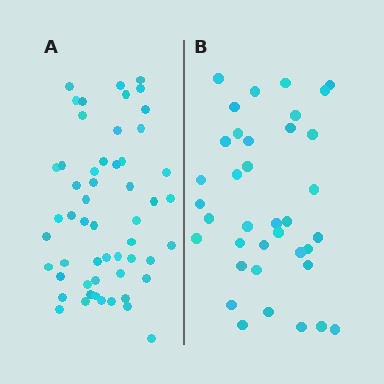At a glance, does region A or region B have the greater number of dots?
Region A (the left region) has more dots.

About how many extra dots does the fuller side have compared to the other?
Region A has approximately 15 more dots than region B.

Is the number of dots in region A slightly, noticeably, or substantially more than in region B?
Region A has substantially more. The ratio is roughly 1.5 to 1.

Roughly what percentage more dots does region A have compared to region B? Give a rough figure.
About 45% more.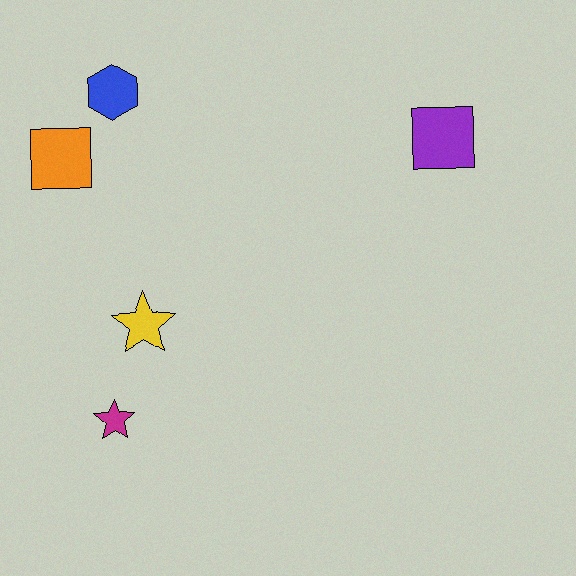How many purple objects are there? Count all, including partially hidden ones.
There is 1 purple object.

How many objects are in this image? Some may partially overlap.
There are 5 objects.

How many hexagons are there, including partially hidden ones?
There is 1 hexagon.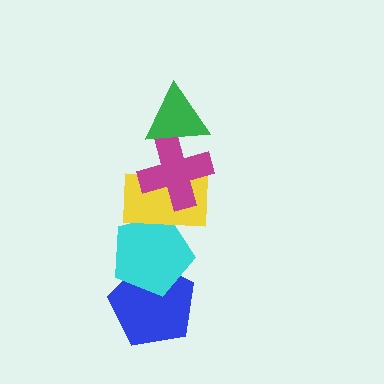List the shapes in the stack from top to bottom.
From top to bottom: the green triangle, the magenta cross, the yellow rectangle, the cyan pentagon, the blue pentagon.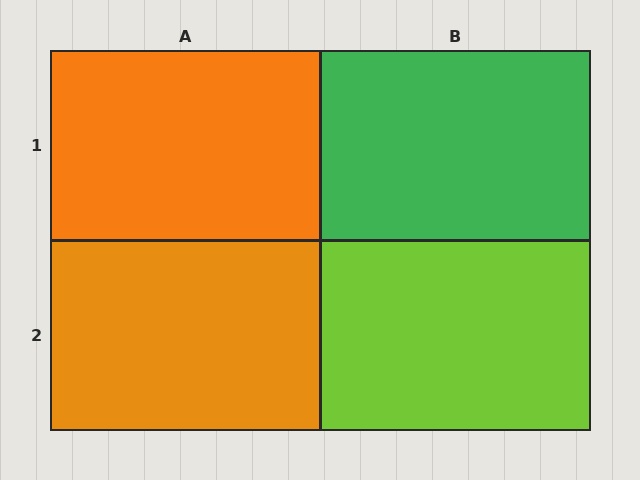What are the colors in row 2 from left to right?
Orange, lime.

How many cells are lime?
1 cell is lime.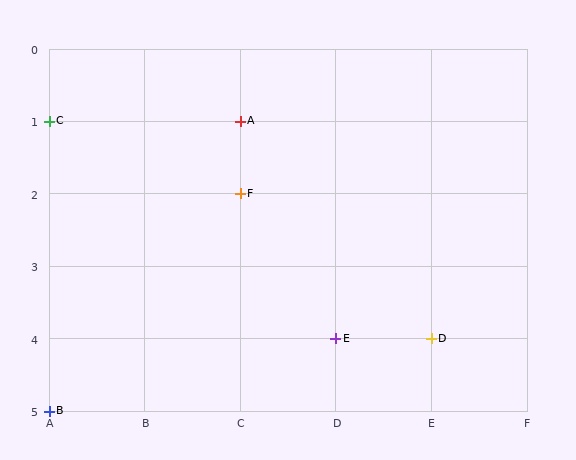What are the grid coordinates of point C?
Point C is at grid coordinates (A, 1).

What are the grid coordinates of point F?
Point F is at grid coordinates (C, 2).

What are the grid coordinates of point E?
Point E is at grid coordinates (D, 4).